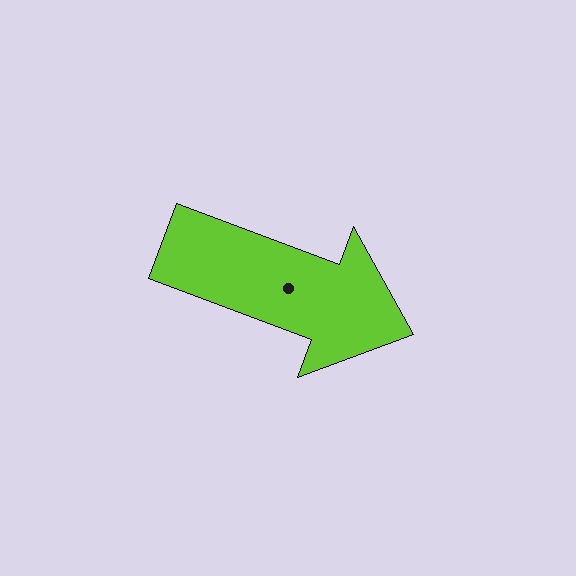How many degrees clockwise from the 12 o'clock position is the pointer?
Approximately 111 degrees.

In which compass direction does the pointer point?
East.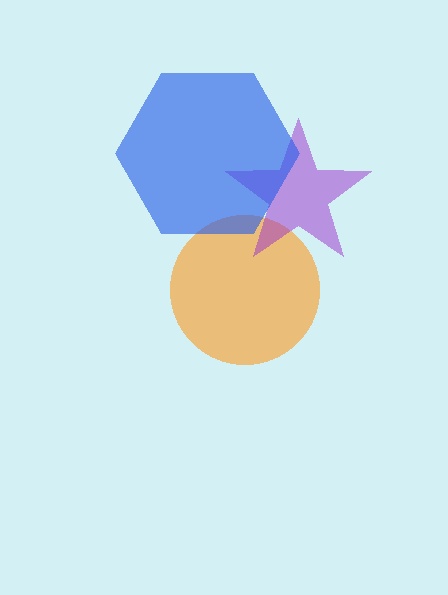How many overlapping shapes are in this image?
There are 3 overlapping shapes in the image.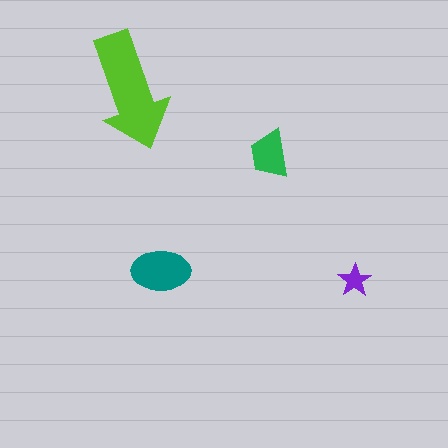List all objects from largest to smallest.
The lime arrow, the teal ellipse, the green trapezoid, the purple star.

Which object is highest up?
The lime arrow is topmost.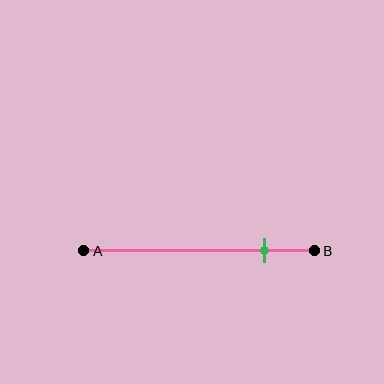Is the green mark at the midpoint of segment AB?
No, the mark is at about 80% from A, not at the 50% midpoint.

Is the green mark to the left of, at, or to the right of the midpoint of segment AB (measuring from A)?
The green mark is to the right of the midpoint of segment AB.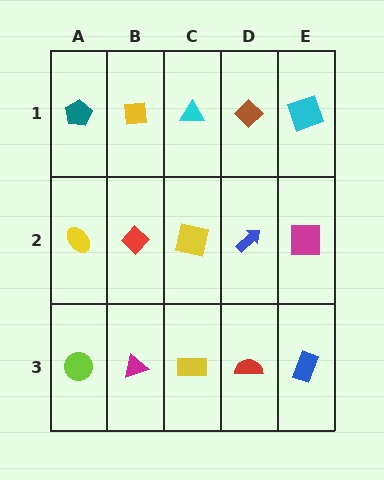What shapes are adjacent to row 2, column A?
A teal pentagon (row 1, column A), a lime circle (row 3, column A), a red diamond (row 2, column B).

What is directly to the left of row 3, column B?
A lime circle.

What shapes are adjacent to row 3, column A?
A yellow ellipse (row 2, column A), a magenta triangle (row 3, column B).